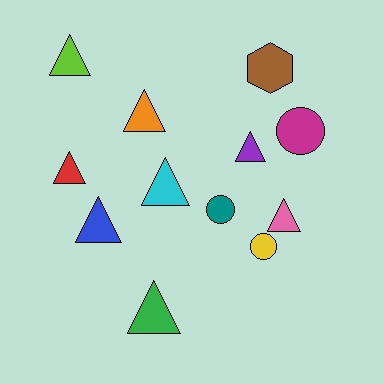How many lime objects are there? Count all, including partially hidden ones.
There is 1 lime object.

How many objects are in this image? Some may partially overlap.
There are 12 objects.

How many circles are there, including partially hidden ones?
There are 3 circles.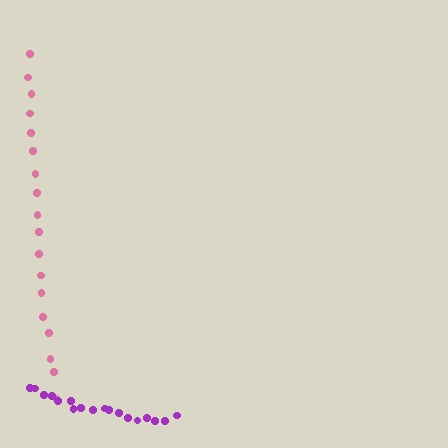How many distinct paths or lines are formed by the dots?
There are 2 distinct paths.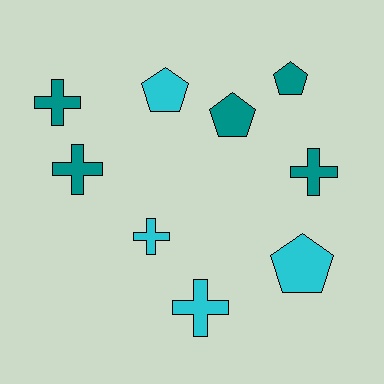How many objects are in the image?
There are 9 objects.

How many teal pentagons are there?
There are 2 teal pentagons.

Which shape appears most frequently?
Cross, with 5 objects.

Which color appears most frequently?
Teal, with 5 objects.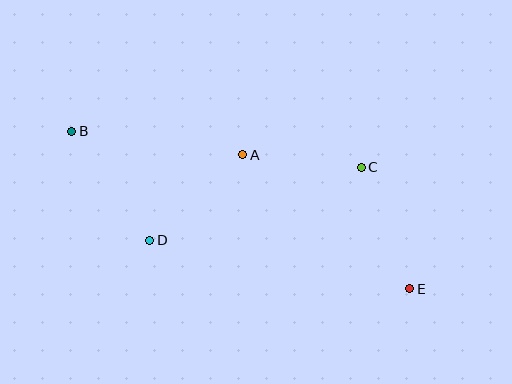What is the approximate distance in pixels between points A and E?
The distance between A and E is approximately 214 pixels.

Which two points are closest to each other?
Points A and C are closest to each other.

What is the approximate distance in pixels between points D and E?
The distance between D and E is approximately 265 pixels.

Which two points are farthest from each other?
Points B and E are farthest from each other.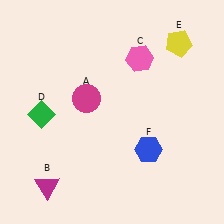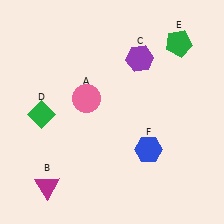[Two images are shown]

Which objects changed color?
A changed from magenta to pink. C changed from pink to purple. E changed from yellow to green.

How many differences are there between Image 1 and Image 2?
There are 3 differences between the two images.